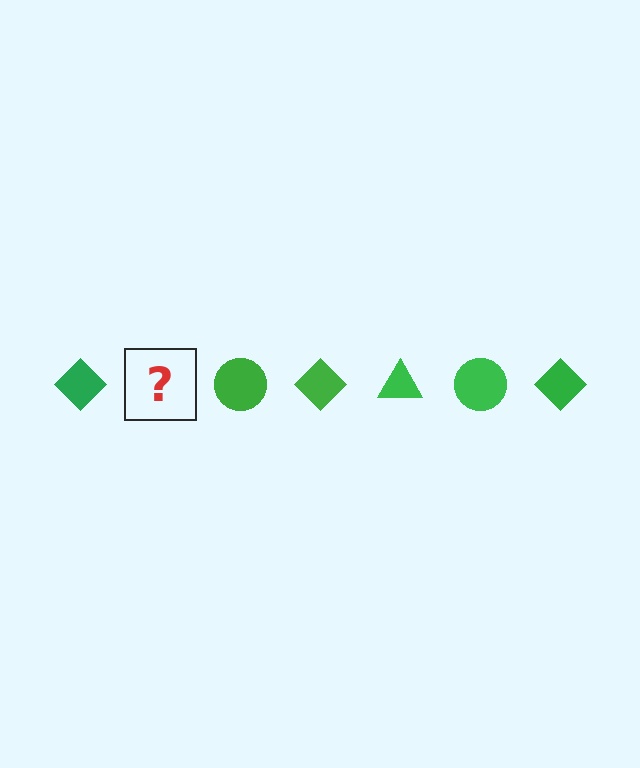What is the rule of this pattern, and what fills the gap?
The rule is that the pattern cycles through diamond, triangle, circle shapes in green. The gap should be filled with a green triangle.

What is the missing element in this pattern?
The missing element is a green triangle.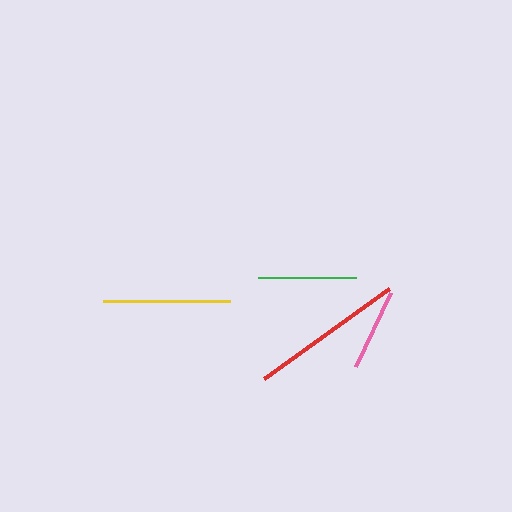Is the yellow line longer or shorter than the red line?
The red line is longer than the yellow line.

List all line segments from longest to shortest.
From longest to shortest: red, yellow, green, pink.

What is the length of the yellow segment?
The yellow segment is approximately 127 pixels long.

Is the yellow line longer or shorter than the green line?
The yellow line is longer than the green line.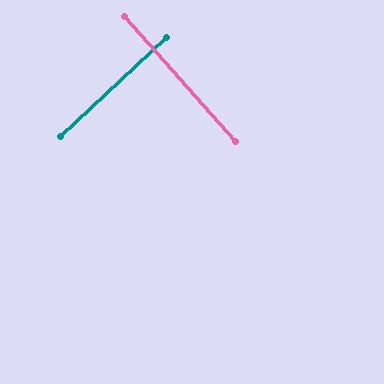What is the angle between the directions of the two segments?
Approximately 89 degrees.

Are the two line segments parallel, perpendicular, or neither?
Perpendicular — they meet at approximately 89°.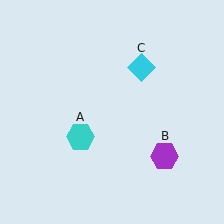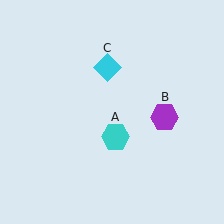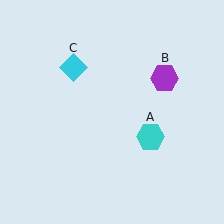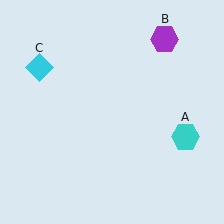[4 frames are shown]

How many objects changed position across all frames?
3 objects changed position: cyan hexagon (object A), purple hexagon (object B), cyan diamond (object C).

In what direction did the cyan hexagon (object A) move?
The cyan hexagon (object A) moved right.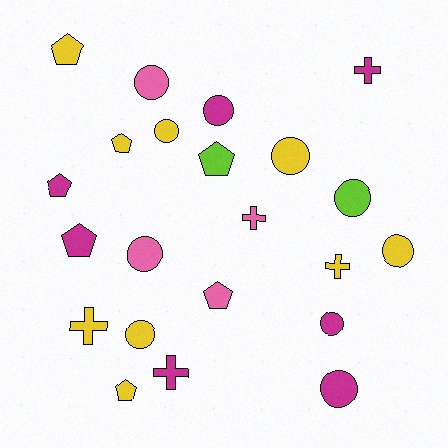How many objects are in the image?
There are 22 objects.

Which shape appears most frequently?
Circle, with 10 objects.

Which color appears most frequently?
Yellow, with 9 objects.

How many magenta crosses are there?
There are 2 magenta crosses.